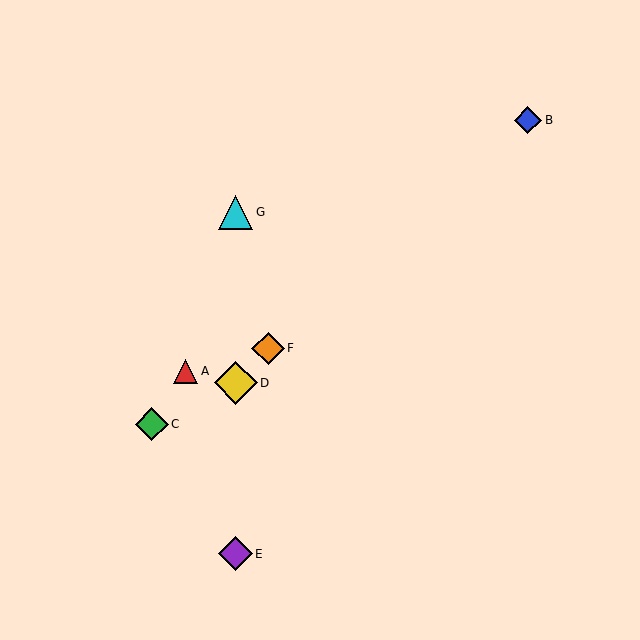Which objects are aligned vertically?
Objects D, E, G are aligned vertically.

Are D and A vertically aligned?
No, D is at x≈236 and A is at x≈186.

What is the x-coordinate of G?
Object G is at x≈236.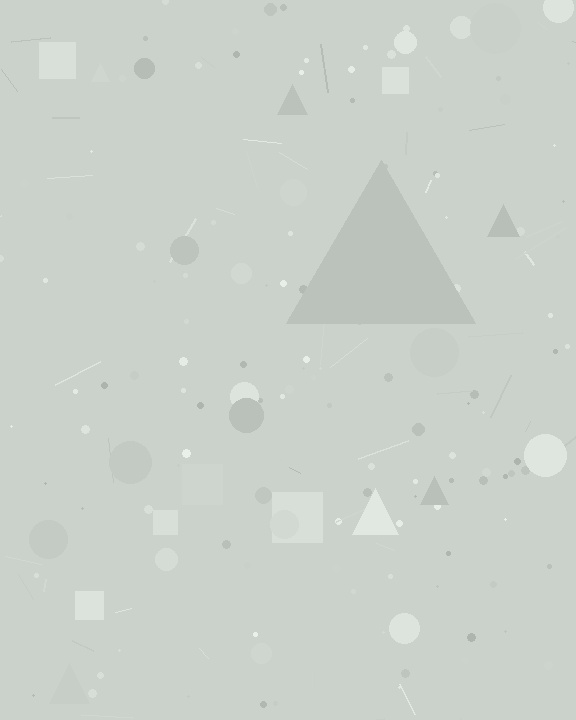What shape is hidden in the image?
A triangle is hidden in the image.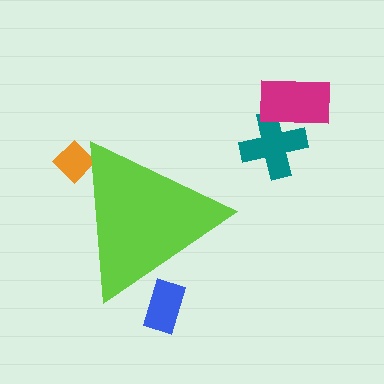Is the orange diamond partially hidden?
Yes, the orange diamond is partially hidden behind the lime triangle.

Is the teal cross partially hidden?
No, the teal cross is fully visible.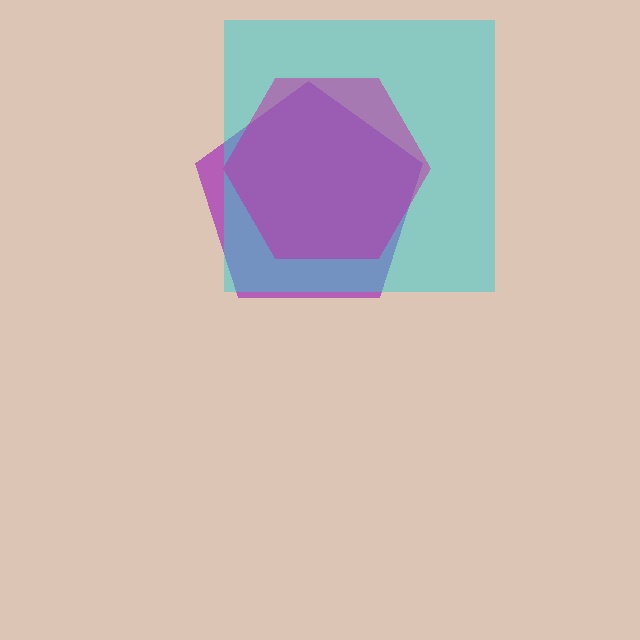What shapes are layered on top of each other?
The layered shapes are: a purple pentagon, a cyan square, a magenta hexagon.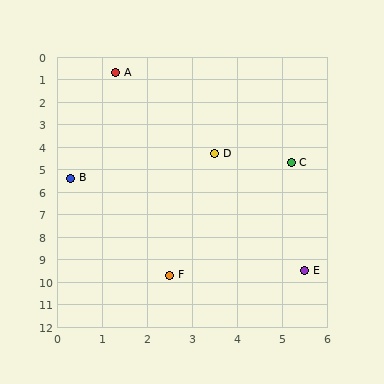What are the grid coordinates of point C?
Point C is at approximately (5.2, 4.7).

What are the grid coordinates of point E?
Point E is at approximately (5.5, 9.5).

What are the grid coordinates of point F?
Point F is at approximately (2.5, 9.7).